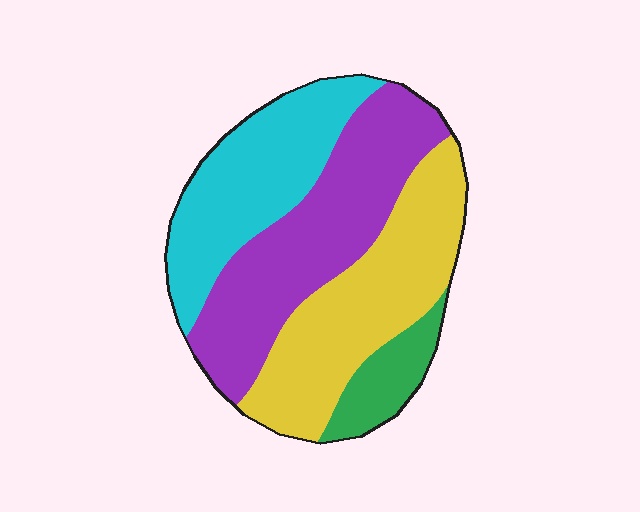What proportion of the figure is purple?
Purple takes up about one third (1/3) of the figure.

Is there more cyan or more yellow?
Yellow.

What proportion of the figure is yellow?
Yellow covers roughly 30% of the figure.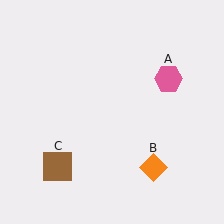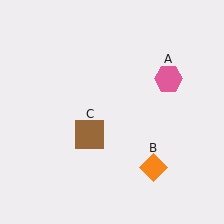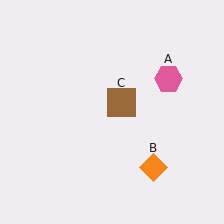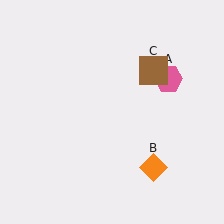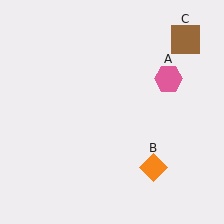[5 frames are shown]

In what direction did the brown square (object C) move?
The brown square (object C) moved up and to the right.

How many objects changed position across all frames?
1 object changed position: brown square (object C).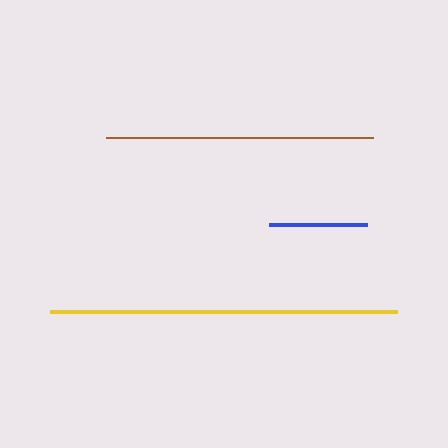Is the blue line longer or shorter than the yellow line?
The yellow line is longer than the blue line.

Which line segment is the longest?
The yellow line is the longest at approximately 347 pixels.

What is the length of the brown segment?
The brown segment is approximately 267 pixels long.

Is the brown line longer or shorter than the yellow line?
The yellow line is longer than the brown line.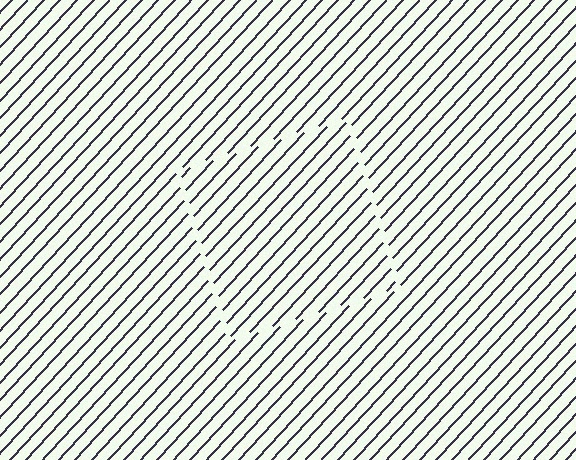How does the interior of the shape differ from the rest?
The interior of the shape contains the same grating, shifted by half a period — the contour is defined by the phase discontinuity where line-ends from the inner and outer gratings abut.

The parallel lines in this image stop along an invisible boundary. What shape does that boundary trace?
An illusory square. The interior of the shape contains the same grating, shifted by half a period — the contour is defined by the phase discontinuity where line-ends from the inner and outer gratings abut.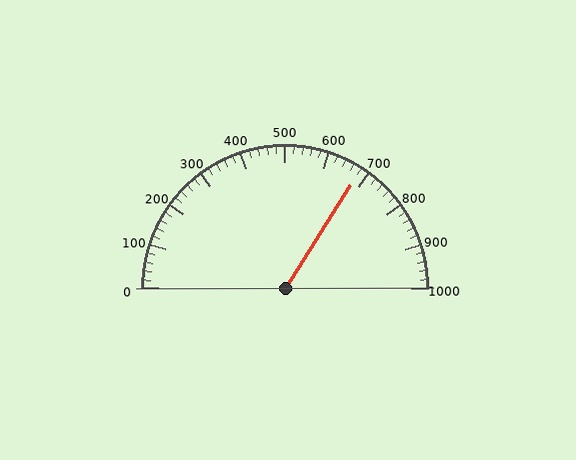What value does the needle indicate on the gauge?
The needle indicates approximately 680.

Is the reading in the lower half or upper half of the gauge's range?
The reading is in the upper half of the range (0 to 1000).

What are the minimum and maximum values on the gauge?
The gauge ranges from 0 to 1000.